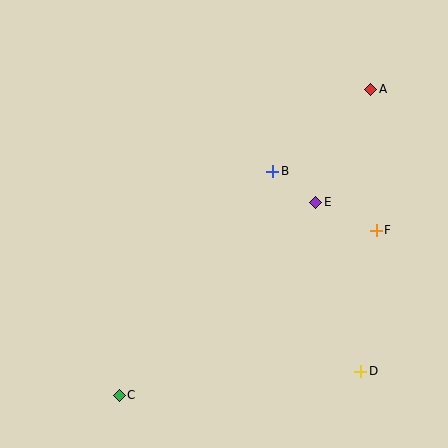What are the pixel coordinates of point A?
Point A is at (370, 89).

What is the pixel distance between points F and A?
The distance between F and A is 141 pixels.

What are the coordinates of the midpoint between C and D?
The midpoint between C and D is at (240, 383).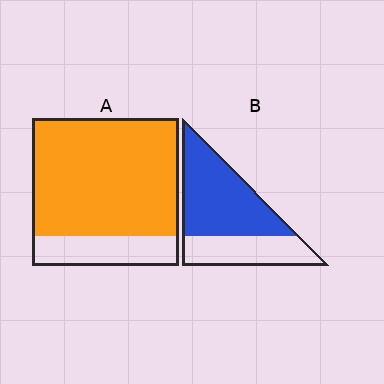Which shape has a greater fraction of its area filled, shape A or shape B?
Shape A.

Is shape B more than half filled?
Yes.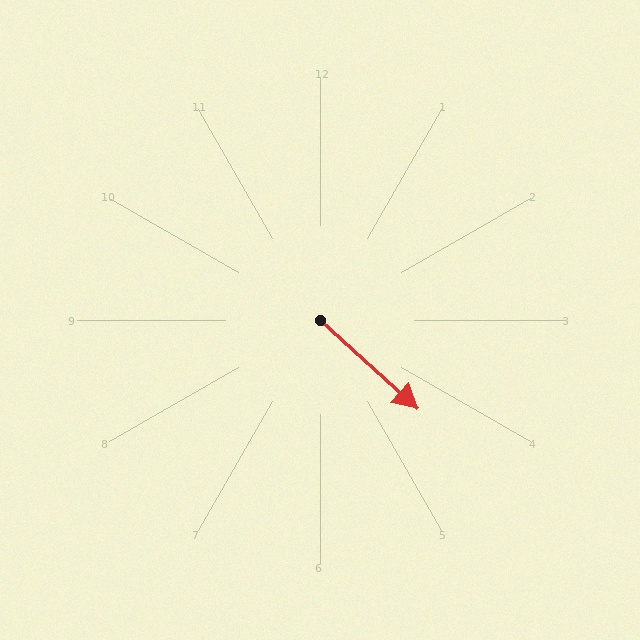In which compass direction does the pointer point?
Southeast.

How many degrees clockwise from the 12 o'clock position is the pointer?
Approximately 132 degrees.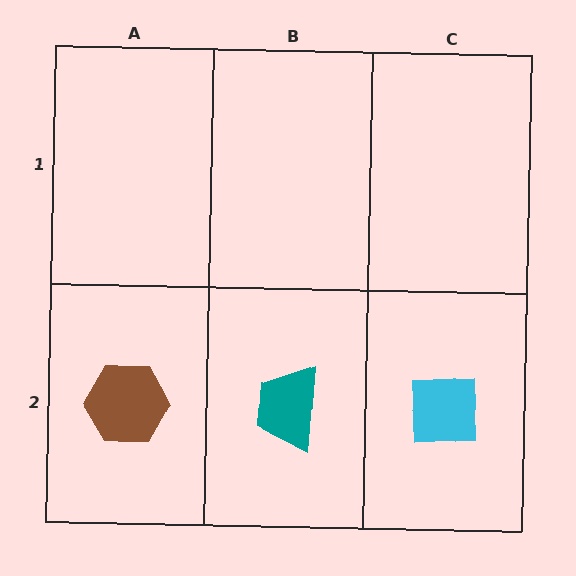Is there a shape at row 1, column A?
No, that cell is empty.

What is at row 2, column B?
A teal trapezoid.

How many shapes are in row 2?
3 shapes.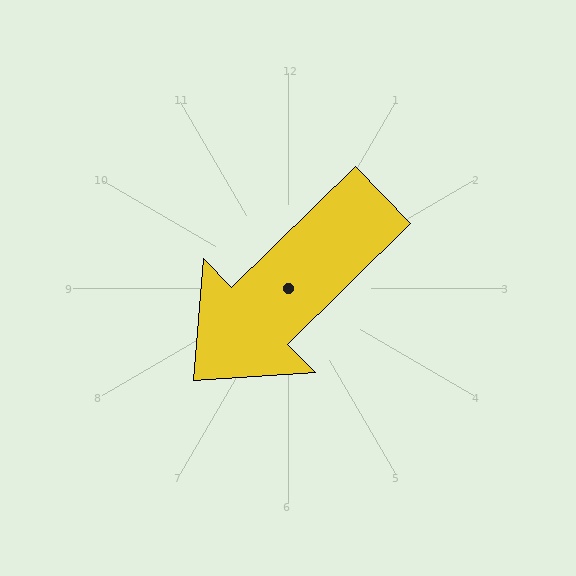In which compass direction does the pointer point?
Southwest.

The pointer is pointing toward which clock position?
Roughly 8 o'clock.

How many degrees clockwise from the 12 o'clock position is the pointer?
Approximately 226 degrees.